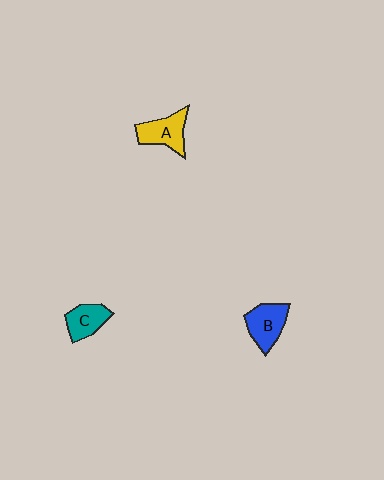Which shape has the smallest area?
Shape C (teal).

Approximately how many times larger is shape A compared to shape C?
Approximately 1.2 times.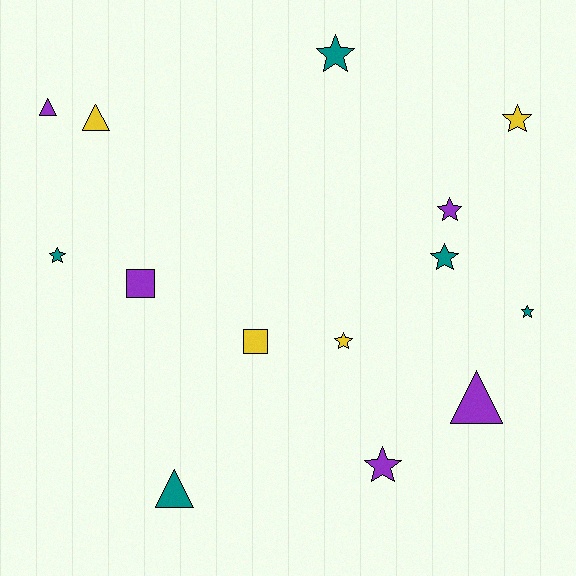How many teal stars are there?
There are 4 teal stars.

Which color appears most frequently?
Purple, with 5 objects.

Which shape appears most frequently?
Star, with 8 objects.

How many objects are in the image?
There are 14 objects.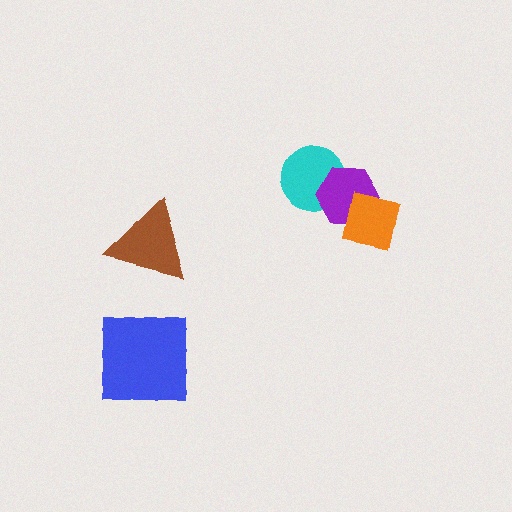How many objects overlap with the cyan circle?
1 object overlaps with the cyan circle.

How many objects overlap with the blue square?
0 objects overlap with the blue square.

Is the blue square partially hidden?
No, no other shape covers it.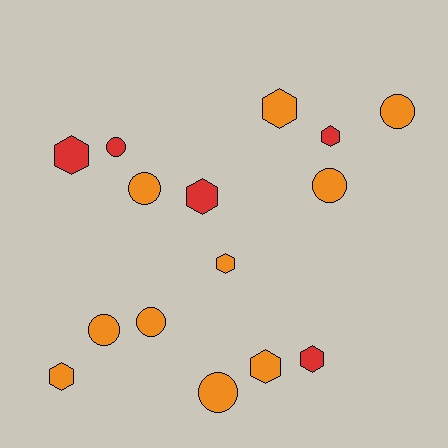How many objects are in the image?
There are 15 objects.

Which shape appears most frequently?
Hexagon, with 8 objects.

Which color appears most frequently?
Orange, with 10 objects.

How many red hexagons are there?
There are 4 red hexagons.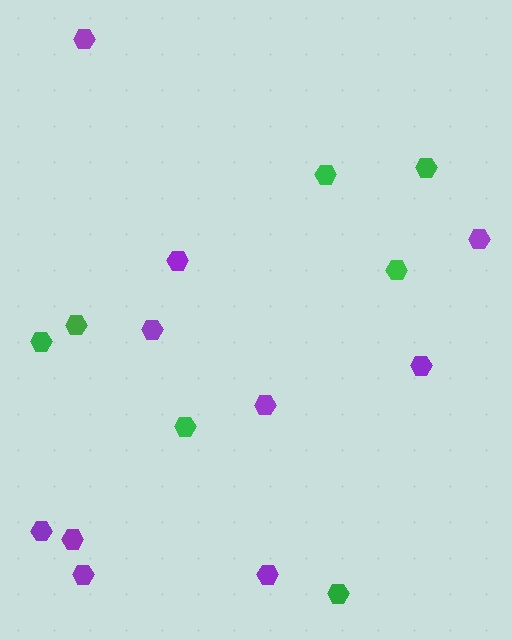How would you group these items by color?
There are 2 groups: one group of purple hexagons (10) and one group of green hexagons (7).